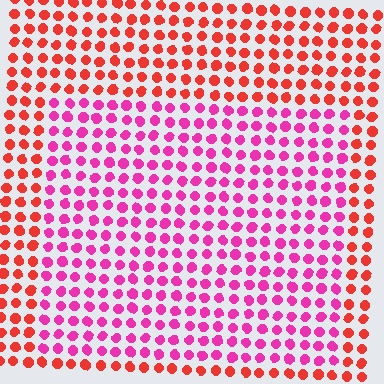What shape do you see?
I see a rectangle.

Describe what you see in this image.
The image is filled with small red elements in a uniform arrangement. A rectangle-shaped region is visible where the elements are tinted to a slightly different hue, forming a subtle color boundary.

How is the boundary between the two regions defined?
The boundary is defined purely by a slight shift in hue (about 42 degrees). Spacing, size, and orientation are identical on both sides.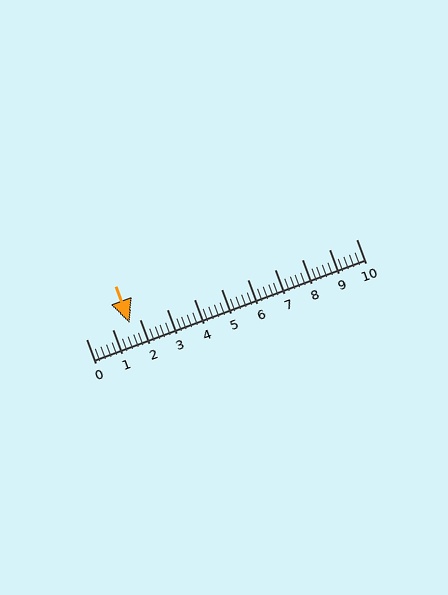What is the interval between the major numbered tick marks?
The major tick marks are spaced 1 units apart.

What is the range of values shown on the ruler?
The ruler shows values from 0 to 10.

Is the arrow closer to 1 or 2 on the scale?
The arrow is closer to 2.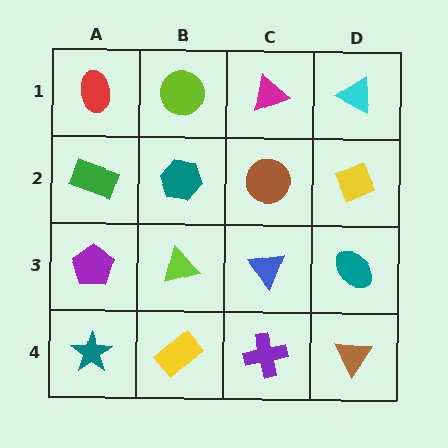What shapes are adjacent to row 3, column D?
A yellow diamond (row 2, column D), a brown triangle (row 4, column D), a blue triangle (row 3, column C).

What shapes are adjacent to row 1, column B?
A teal hexagon (row 2, column B), a red ellipse (row 1, column A), a magenta triangle (row 1, column C).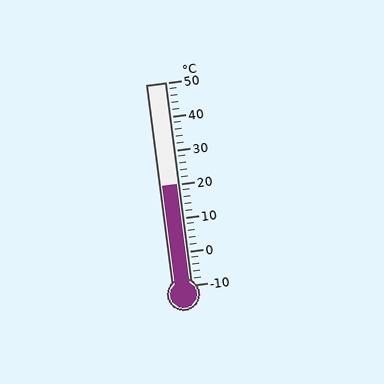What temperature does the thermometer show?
The thermometer shows approximately 20°C.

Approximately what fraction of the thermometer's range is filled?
The thermometer is filled to approximately 50% of its range.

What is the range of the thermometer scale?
The thermometer scale ranges from -10°C to 50°C.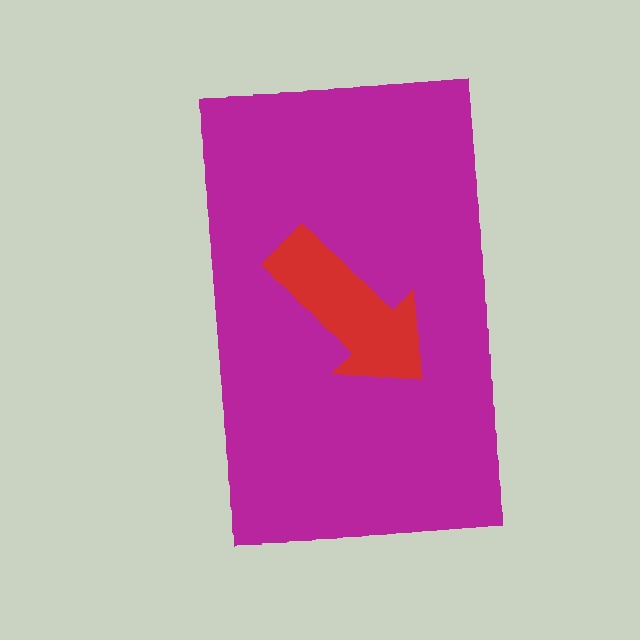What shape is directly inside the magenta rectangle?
The red arrow.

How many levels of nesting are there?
2.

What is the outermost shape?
The magenta rectangle.